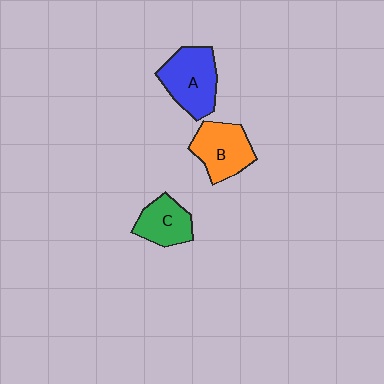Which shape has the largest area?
Shape A (blue).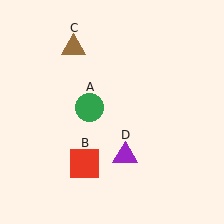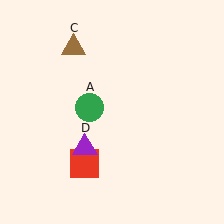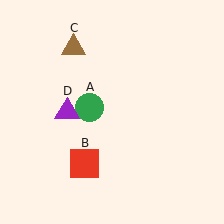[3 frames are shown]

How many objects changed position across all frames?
1 object changed position: purple triangle (object D).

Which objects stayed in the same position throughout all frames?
Green circle (object A) and red square (object B) and brown triangle (object C) remained stationary.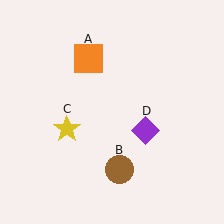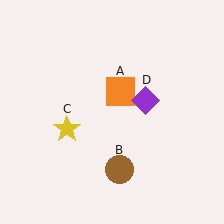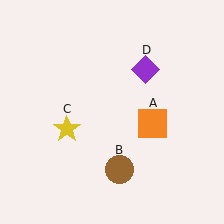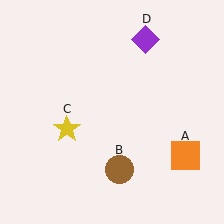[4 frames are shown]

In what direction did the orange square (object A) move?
The orange square (object A) moved down and to the right.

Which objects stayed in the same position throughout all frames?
Brown circle (object B) and yellow star (object C) remained stationary.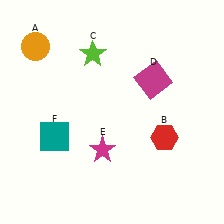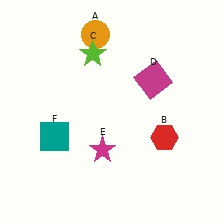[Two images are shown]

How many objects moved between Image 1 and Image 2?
1 object moved between the two images.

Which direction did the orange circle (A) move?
The orange circle (A) moved right.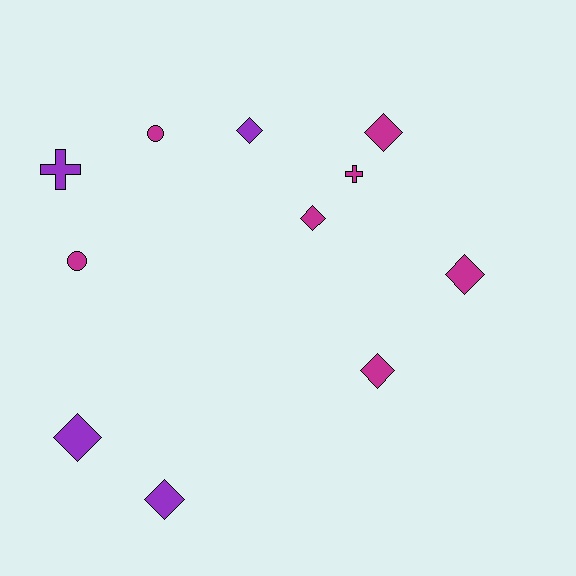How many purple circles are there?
There are no purple circles.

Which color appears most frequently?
Magenta, with 7 objects.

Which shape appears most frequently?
Diamond, with 7 objects.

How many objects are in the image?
There are 11 objects.